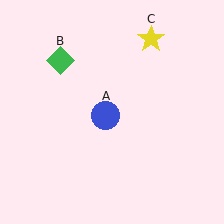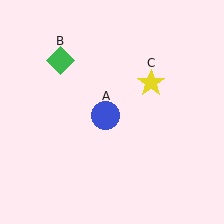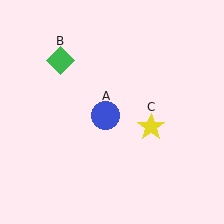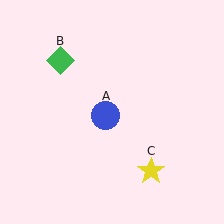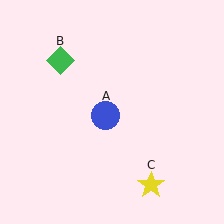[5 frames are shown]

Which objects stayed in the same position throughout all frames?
Blue circle (object A) and green diamond (object B) remained stationary.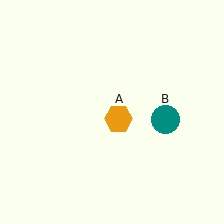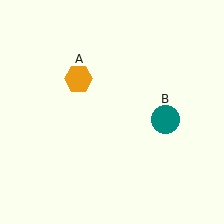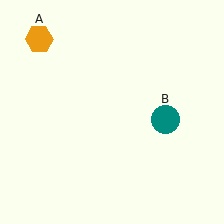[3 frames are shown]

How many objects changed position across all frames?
1 object changed position: orange hexagon (object A).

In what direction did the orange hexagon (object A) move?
The orange hexagon (object A) moved up and to the left.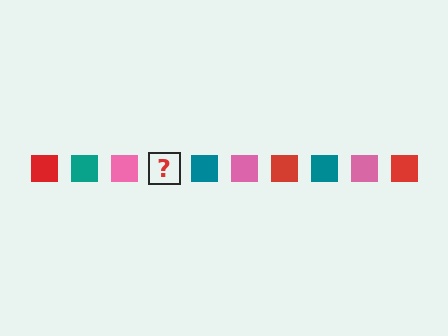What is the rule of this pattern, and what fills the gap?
The rule is that the pattern cycles through red, teal, pink squares. The gap should be filled with a red square.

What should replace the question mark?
The question mark should be replaced with a red square.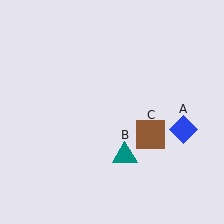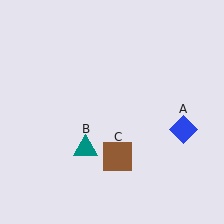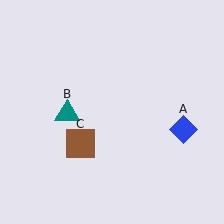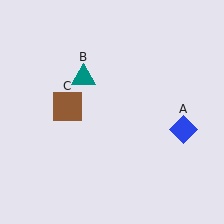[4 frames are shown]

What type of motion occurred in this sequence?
The teal triangle (object B), brown square (object C) rotated clockwise around the center of the scene.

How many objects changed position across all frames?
2 objects changed position: teal triangle (object B), brown square (object C).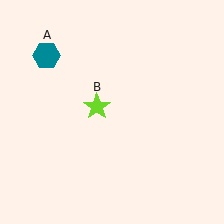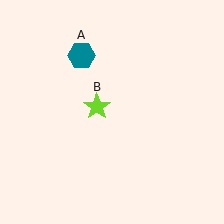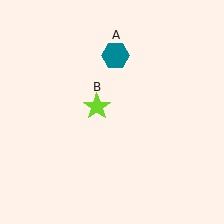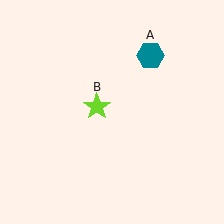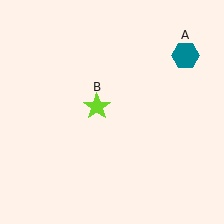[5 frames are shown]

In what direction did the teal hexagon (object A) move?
The teal hexagon (object A) moved right.